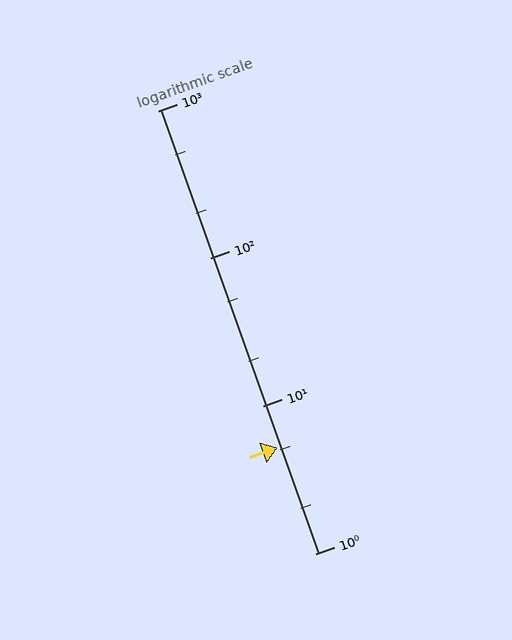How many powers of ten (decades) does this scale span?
The scale spans 3 decades, from 1 to 1000.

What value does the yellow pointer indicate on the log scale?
The pointer indicates approximately 5.2.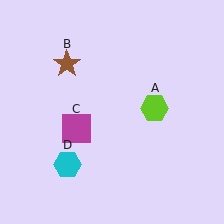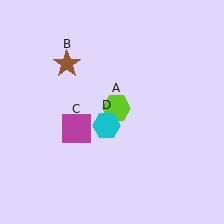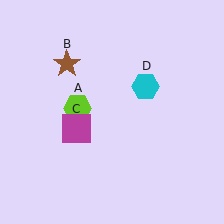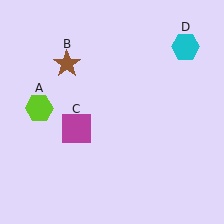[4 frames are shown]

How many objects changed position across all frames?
2 objects changed position: lime hexagon (object A), cyan hexagon (object D).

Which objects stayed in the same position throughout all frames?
Brown star (object B) and magenta square (object C) remained stationary.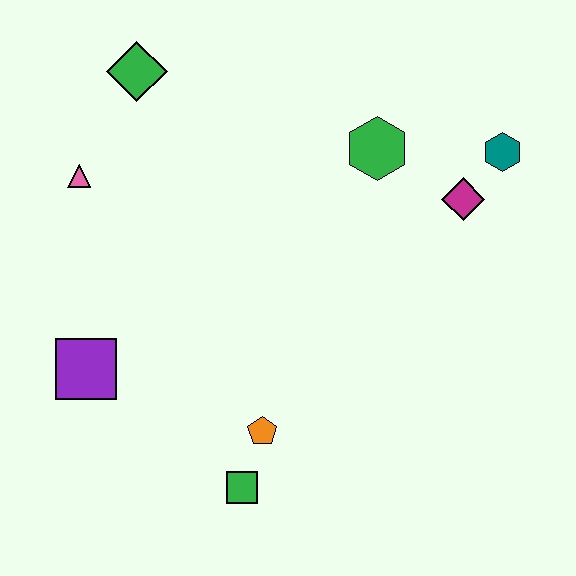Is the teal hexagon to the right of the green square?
Yes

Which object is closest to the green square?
The orange pentagon is closest to the green square.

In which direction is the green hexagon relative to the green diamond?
The green hexagon is to the right of the green diamond.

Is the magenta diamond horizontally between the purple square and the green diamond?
No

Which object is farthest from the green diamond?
The green square is farthest from the green diamond.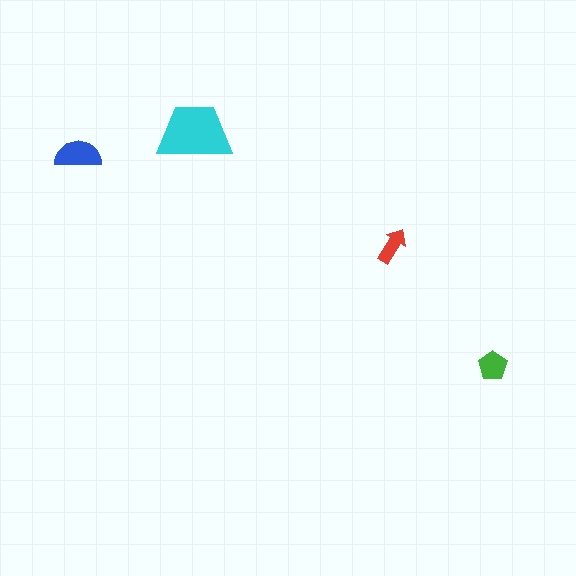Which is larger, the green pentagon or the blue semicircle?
The blue semicircle.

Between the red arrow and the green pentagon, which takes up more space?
The green pentagon.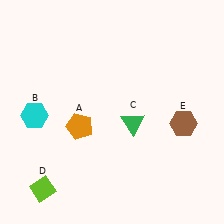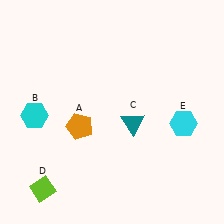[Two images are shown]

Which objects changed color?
C changed from green to teal. E changed from brown to cyan.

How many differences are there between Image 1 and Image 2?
There are 2 differences between the two images.